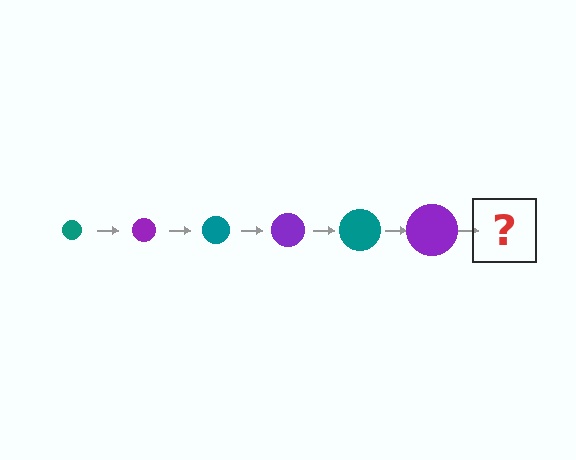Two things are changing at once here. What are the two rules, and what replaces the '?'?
The two rules are that the circle grows larger each step and the color cycles through teal and purple. The '?' should be a teal circle, larger than the previous one.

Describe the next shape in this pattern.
It should be a teal circle, larger than the previous one.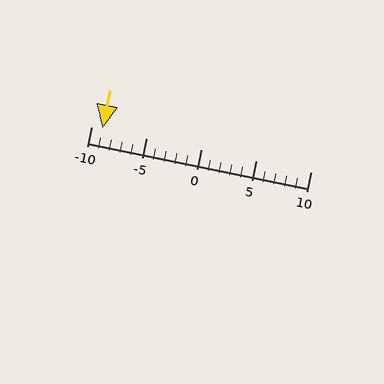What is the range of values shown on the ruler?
The ruler shows values from -10 to 10.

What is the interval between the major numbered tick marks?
The major tick marks are spaced 5 units apart.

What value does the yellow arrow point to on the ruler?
The yellow arrow points to approximately -9.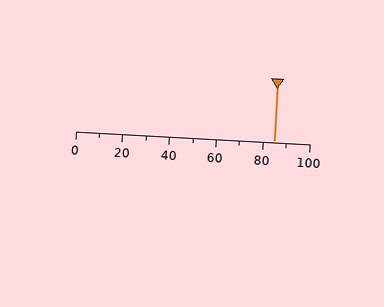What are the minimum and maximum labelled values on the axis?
The axis runs from 0 to 100.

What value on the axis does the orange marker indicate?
The marker indicates approximately 85.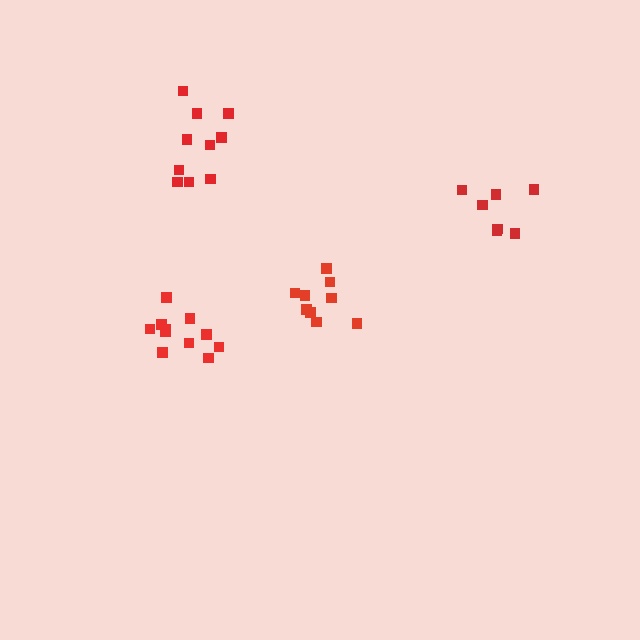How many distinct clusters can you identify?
There are 4 distinct clusters.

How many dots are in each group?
Group 1: 10 dots, Group 2: 9 dots, Group 3: 11 dots, Group 4: 7 dots (37 total).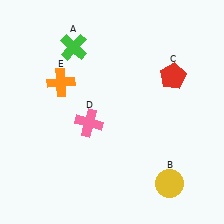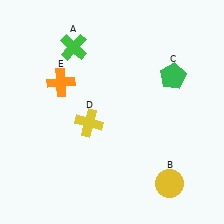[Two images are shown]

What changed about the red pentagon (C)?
In Image 1, C is red. In Image 2, it changed to green.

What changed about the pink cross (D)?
In Image 1, D is pink. In Image 2, it changed to yellow.